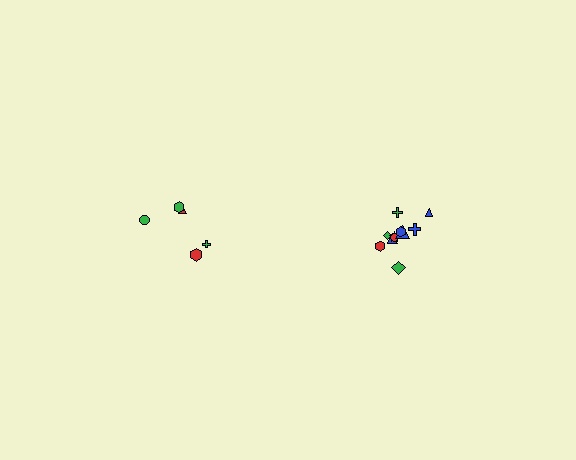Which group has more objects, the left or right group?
The right group.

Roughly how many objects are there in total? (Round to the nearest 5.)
Roughly 15 objects in total.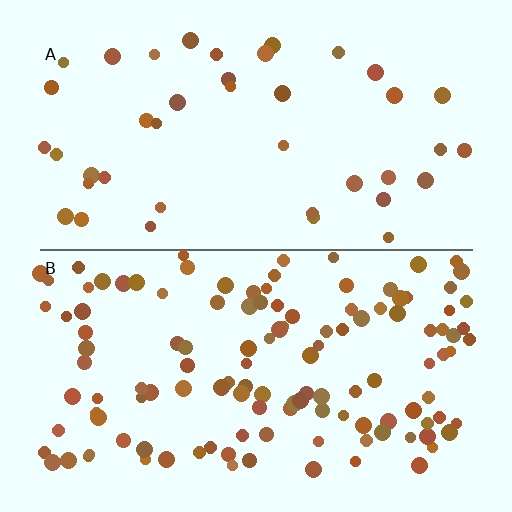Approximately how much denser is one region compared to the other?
Approximately 3.0× — region B over region A.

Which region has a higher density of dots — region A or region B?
B (the bottom).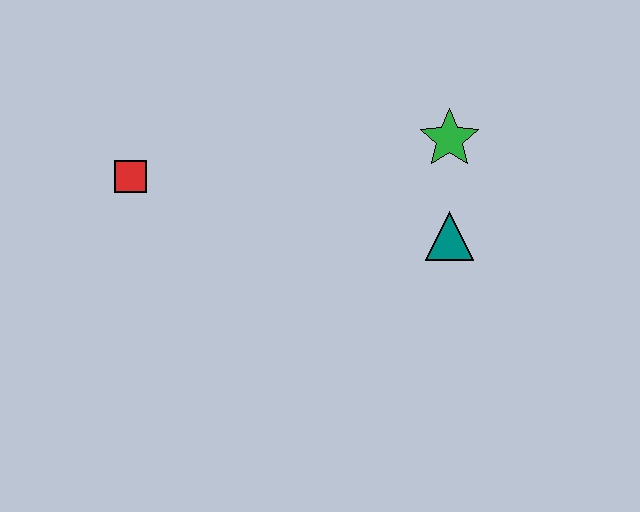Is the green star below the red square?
No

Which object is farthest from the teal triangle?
The red square is farthest from the teal triangle.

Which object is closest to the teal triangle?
The green star is closest to the teal triangle.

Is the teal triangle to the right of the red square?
Yes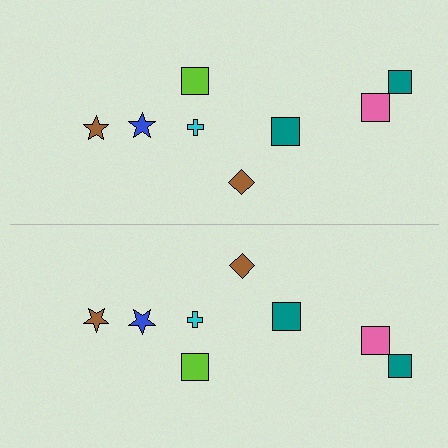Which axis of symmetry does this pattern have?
The pattern has a horizontal axis of symmetry running through the center of the image.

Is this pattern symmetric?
Yes, this pattern has bilateral (reflection) symmetry.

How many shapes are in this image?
There are 16 shapes in this image.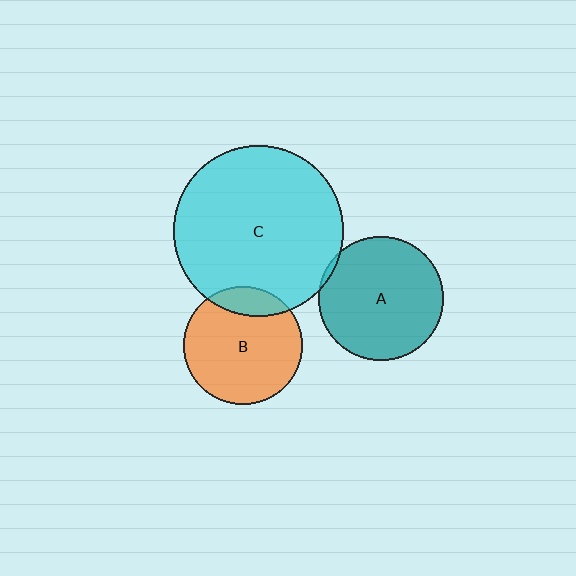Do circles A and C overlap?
Yes.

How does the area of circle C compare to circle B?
Approximately 2.1 times.